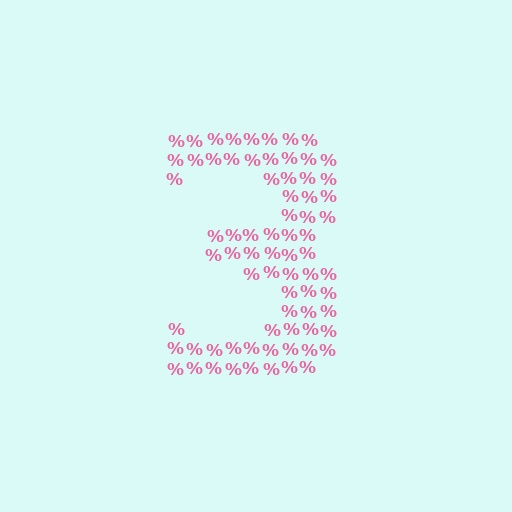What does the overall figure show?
The overall figure shows the digit 3.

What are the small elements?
The small elements are percent signs.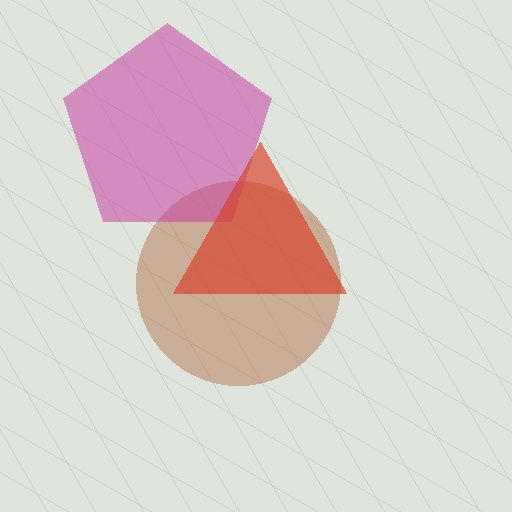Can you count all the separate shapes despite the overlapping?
Yes, there are 3 separate shapes.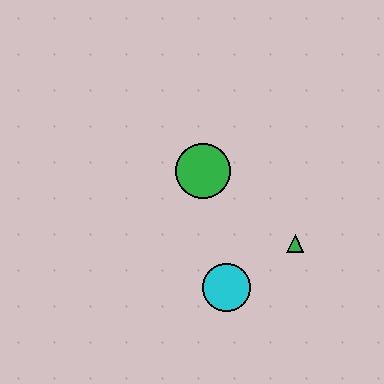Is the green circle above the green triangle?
Yes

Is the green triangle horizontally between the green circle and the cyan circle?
No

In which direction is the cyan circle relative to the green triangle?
The cyan circle is to the left of the green triangle.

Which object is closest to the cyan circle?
The green triangle is closest to the cyan circle.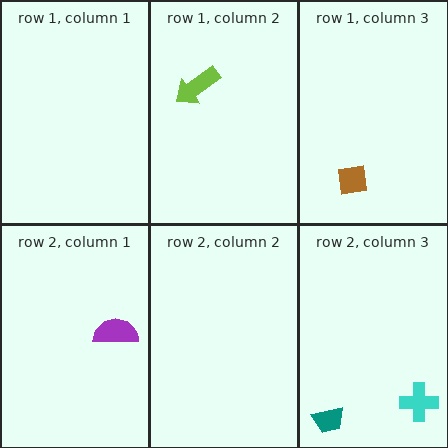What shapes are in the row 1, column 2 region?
The lime arrow.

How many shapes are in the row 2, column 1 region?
1.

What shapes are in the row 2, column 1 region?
The purple semicircle.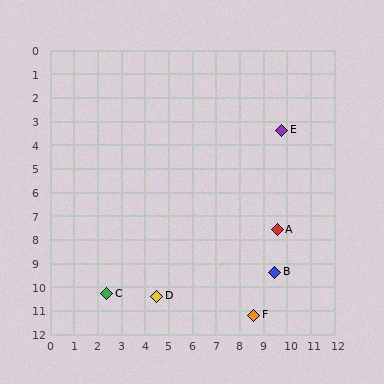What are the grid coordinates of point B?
Point B is at approximately (9.5, 9.4).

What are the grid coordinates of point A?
Point A is at approximately (9.6, 7.6).